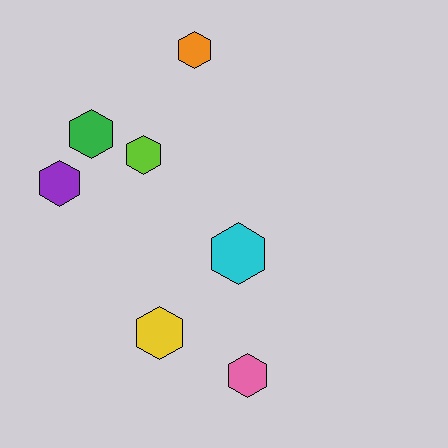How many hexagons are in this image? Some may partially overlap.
There are 7 hexagons.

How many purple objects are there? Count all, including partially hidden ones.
There is 1 purple object.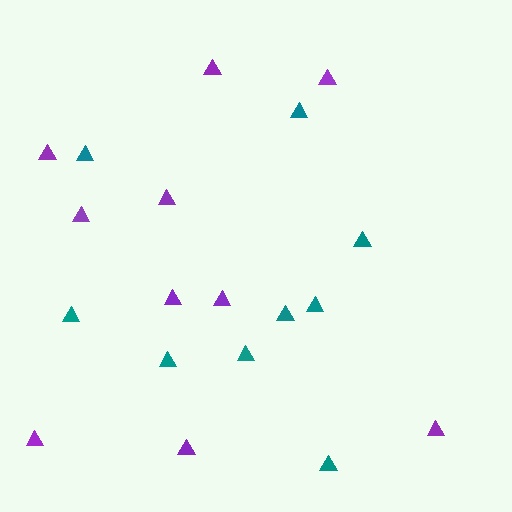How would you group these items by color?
There are 2 groups: one group of teal triangles (9) and one group of purple triangles (10).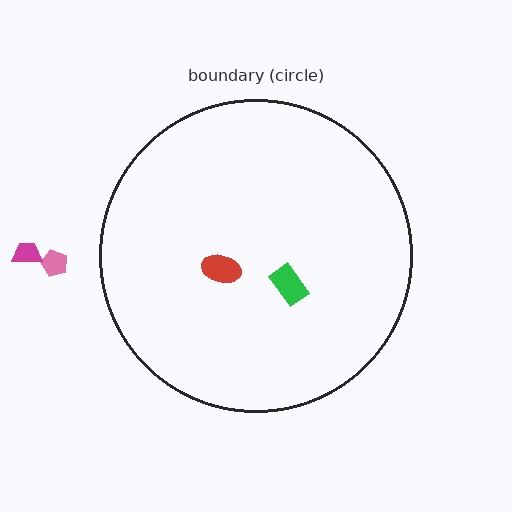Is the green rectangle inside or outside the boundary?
Inside.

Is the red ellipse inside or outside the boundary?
Inside.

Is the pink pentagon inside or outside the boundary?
Outside.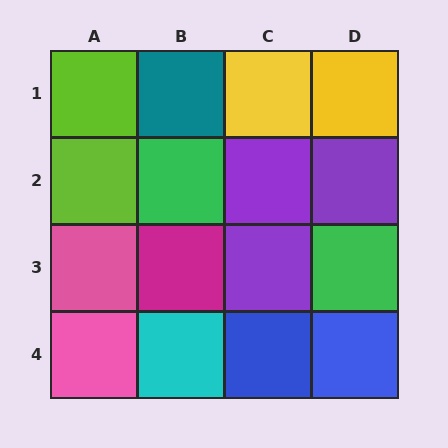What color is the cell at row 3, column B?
Magenta.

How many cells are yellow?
2 cells are yellow.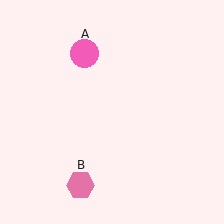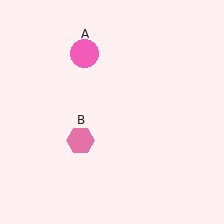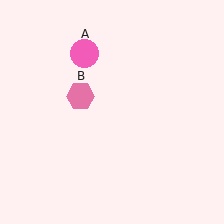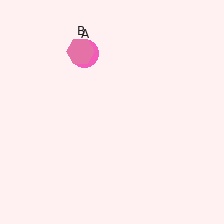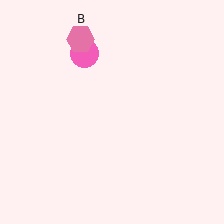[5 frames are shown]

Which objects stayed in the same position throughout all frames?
Pink circle (object A) remained stationary.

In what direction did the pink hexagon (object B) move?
The pink hexagon (object B) moved up.